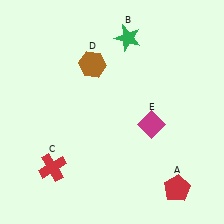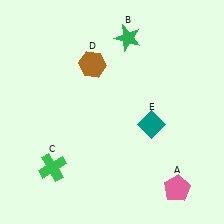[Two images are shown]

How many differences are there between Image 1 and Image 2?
There are 3 differences between the two images.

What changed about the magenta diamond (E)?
In Image 1, E is magenta. In Image 2, it changed to teal.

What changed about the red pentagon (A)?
In Image 1, A is red. In Image 2, it changed to pink.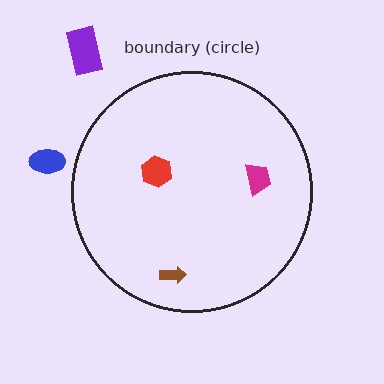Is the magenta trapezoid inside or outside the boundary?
Inside.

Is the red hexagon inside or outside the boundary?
Inside.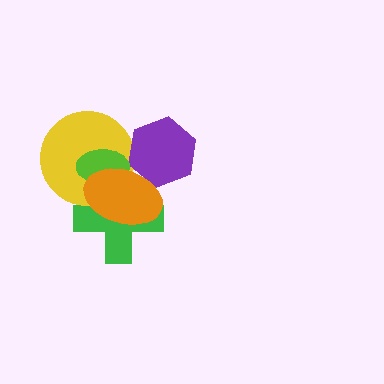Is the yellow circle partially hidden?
Yes, it is partially covered by another shape.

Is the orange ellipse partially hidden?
No, no other shape covers it.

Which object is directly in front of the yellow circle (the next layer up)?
The lime ellipse is directly in front of the yellow circle.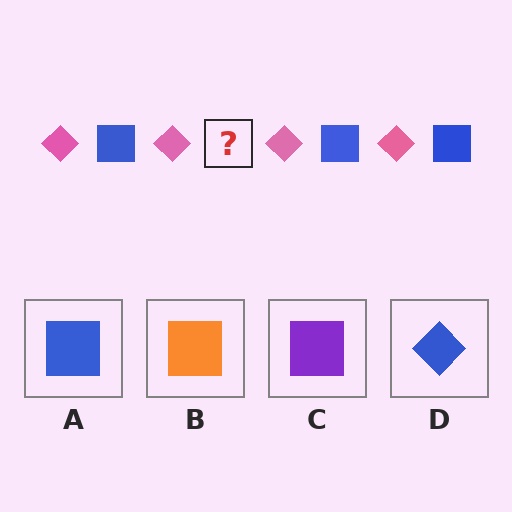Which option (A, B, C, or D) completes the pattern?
A.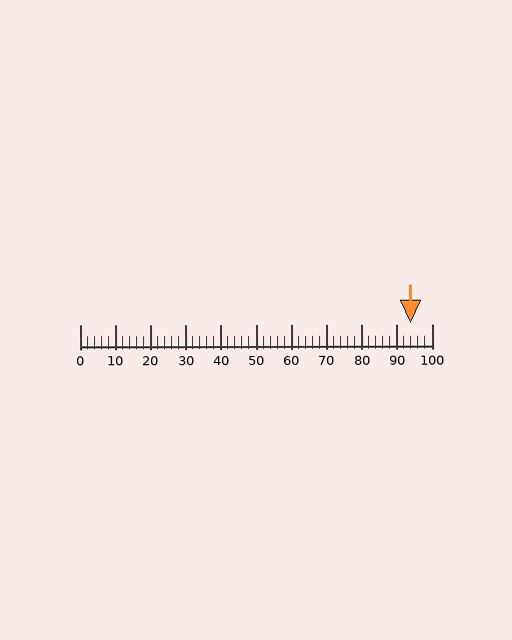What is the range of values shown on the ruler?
The ruler shows values from 0 to 100.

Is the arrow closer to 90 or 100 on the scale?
The arrow is closer to 90.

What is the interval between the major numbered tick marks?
The major tick marks are spaced 10 units apart.